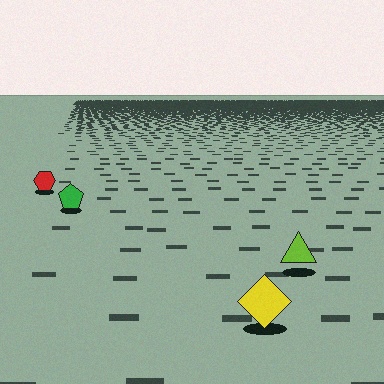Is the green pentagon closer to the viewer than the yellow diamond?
No. The yellow diamond is closer — you can tell from the texture gradient: the ground texture is coarser near it.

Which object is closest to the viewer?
The yellow diamond is closest. The texture marks near it are larger and more spread out.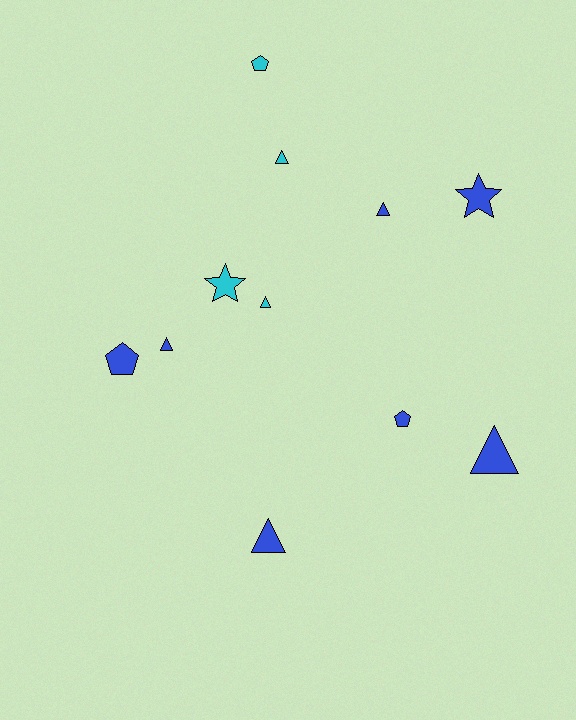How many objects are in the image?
There are 11 objects.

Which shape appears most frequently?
Triangle, with 6 objects.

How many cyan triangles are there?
There are 2 cyan triangles.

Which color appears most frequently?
Blue, with 7 objects.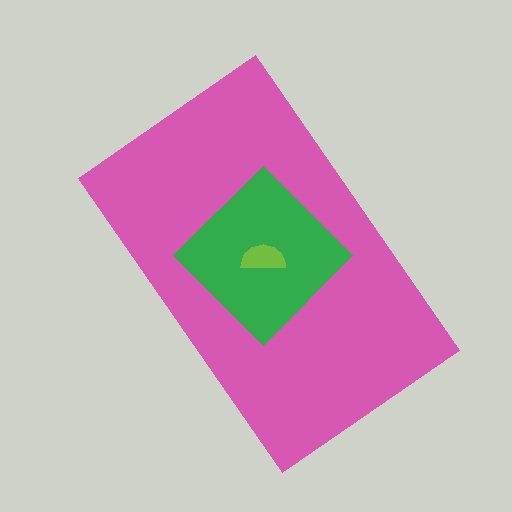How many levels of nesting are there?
3.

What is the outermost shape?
The pink rectangle.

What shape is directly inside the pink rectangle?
The green diamond.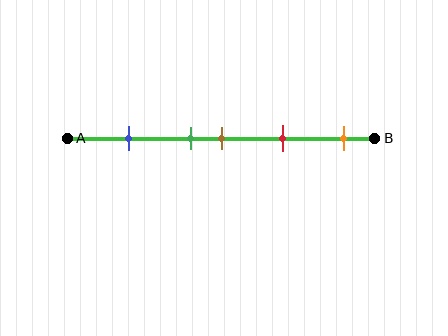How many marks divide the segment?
There are 5 marks dividing the segment.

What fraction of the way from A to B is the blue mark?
The blue mark is approximately 20% (0.2) of the way from A to B.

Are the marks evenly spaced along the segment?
No, the marks are not evenly spaced.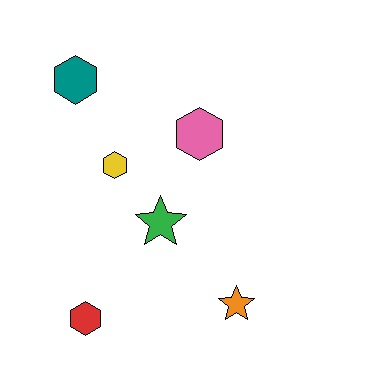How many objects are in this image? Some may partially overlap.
There are 6 objects.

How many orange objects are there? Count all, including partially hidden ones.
There is 1 orange object.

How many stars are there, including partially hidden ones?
There are 2 stars.